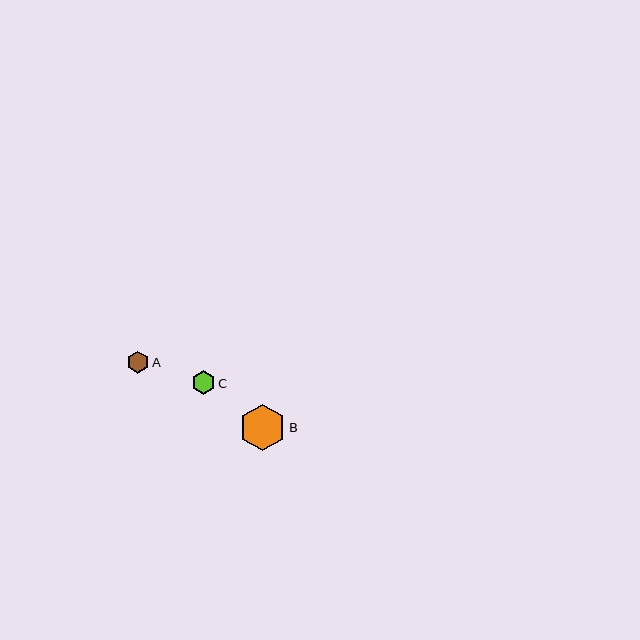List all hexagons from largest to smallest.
From largest to smallest: B, C, A.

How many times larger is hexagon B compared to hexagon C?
Hexagon B is approximately 2.0 times the size of hexagon C.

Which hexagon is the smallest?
Hexagon A is the smallest with a size of approximately 22 pixels.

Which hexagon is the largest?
Hexagon B is the largest with a size of approximately 46 pixels.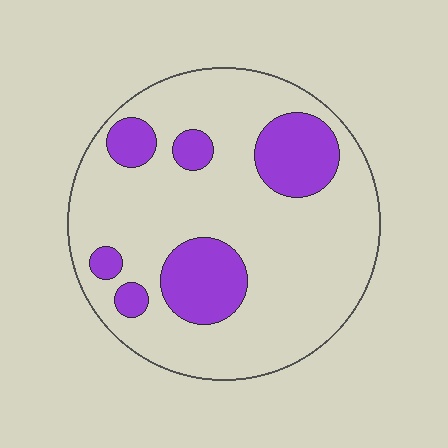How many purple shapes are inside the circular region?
6.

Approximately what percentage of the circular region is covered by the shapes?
Approximately 20%.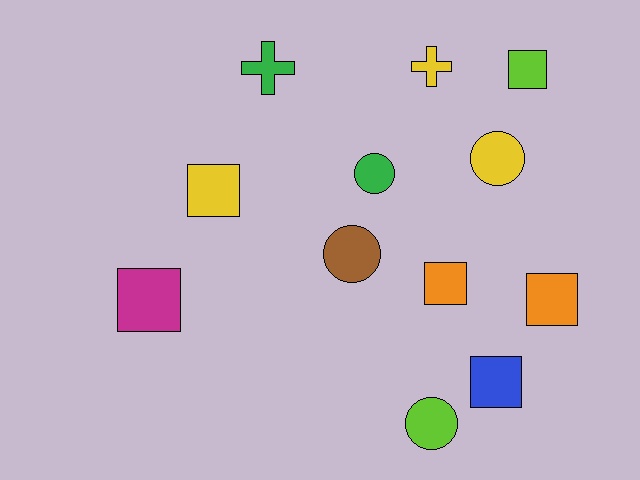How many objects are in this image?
There are 12 objects.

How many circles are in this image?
There are 4 circles.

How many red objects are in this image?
There are no red objects.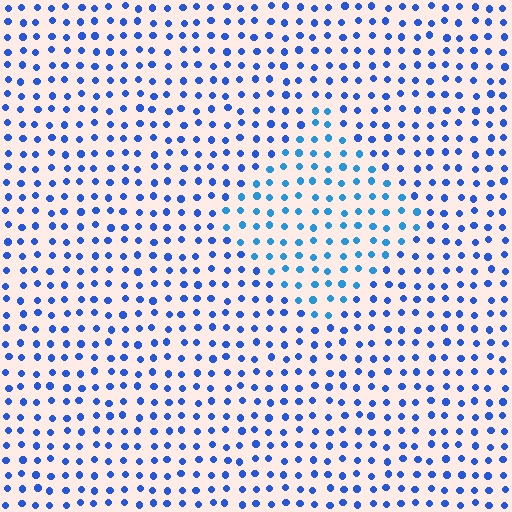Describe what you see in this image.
The image is filled with small blue elements in a uniform arrangement. A diamond-shaped region is visible where the elements are tinted to a slightly different hue, forming a subtle color boundary.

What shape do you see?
I see a diamond.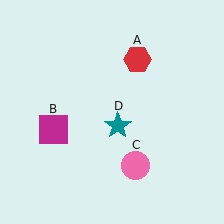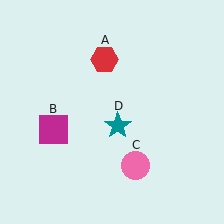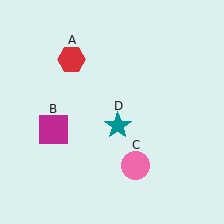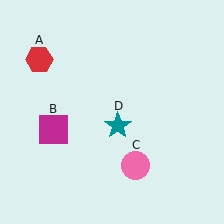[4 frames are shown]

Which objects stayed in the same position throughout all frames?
Magenta square (object B) and pink circle (object C) and teal star (object D) remained stationary.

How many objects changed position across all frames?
1 object changed position: red hexagon (object A).